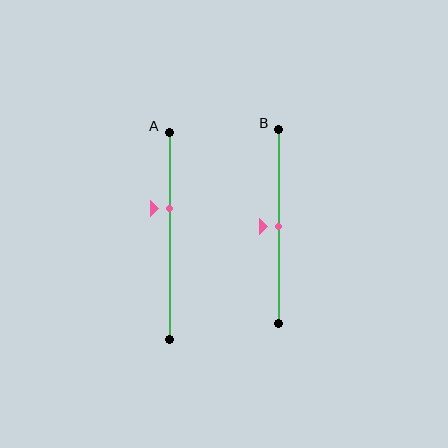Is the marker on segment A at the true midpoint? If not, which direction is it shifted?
No, the marker on segment A is shifted upward by about 13% of the segment length.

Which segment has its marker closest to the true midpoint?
Segment B has its marker closest to the true midpoint.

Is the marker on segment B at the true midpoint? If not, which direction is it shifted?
Yes, the marker on segment B is at the true midpoint.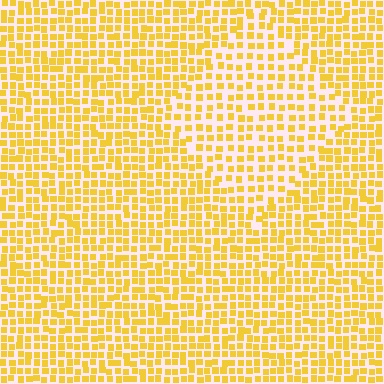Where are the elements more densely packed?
The elements are more densely packed outside the diamond boundary.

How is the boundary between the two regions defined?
The boundary is defined by a change in element density (approximately 1.6x ratio). All elements are the same color, size, and shape.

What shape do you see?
I see a diamond.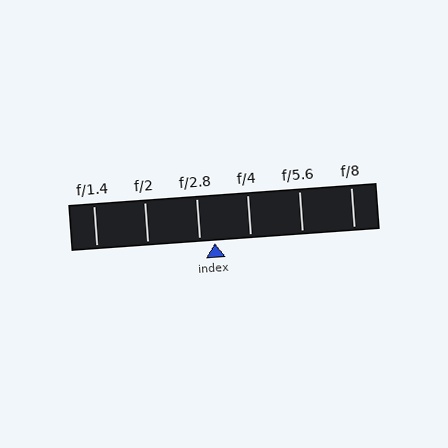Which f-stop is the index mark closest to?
The index mark is closest to f/2.8.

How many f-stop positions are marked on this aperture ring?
There are 6 f-stop positions marked.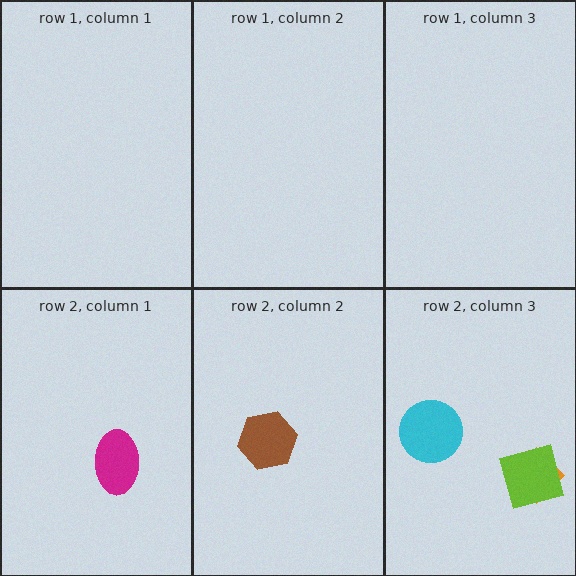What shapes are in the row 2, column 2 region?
The brown hexagon.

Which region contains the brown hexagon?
The row 2, column 2 region.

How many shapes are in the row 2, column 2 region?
1.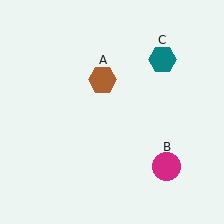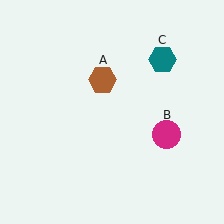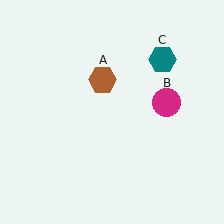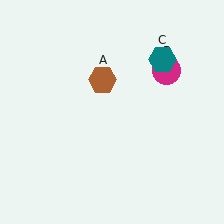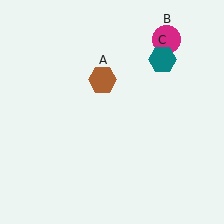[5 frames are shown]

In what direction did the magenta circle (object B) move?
The magenta circle (object B) moved up.